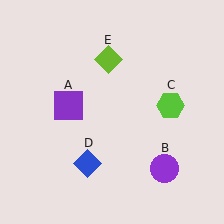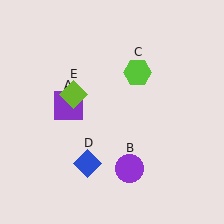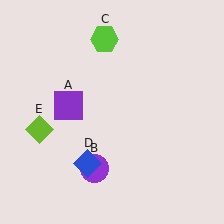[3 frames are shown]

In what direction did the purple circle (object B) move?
The purple circle (object B) moved left.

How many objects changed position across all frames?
3 objects changed position: purple circle (object B), lime hexagon (object C), lime diamond (object E).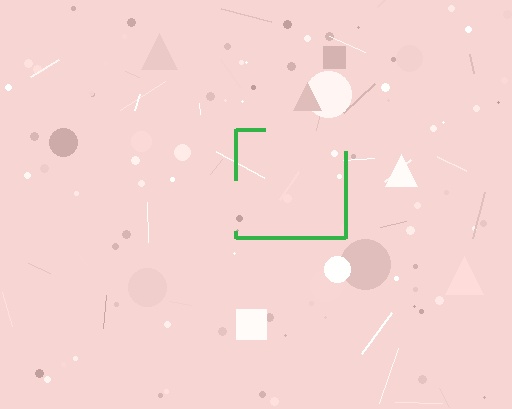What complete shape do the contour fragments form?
The contour fragments form a square.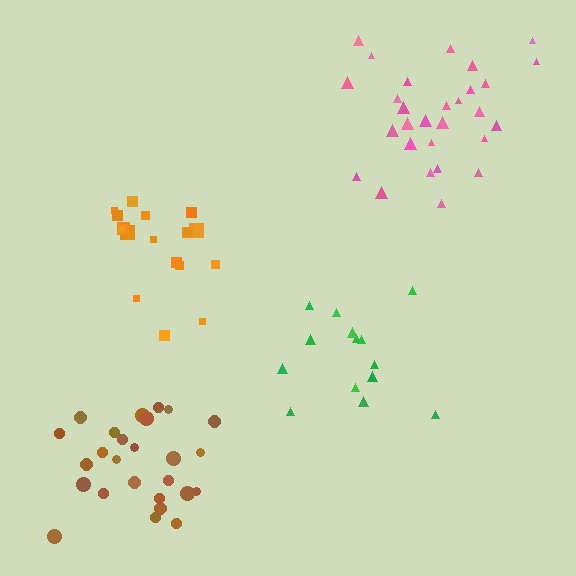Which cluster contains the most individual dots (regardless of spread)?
Pink (29).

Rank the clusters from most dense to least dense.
brown, pink, green, orange.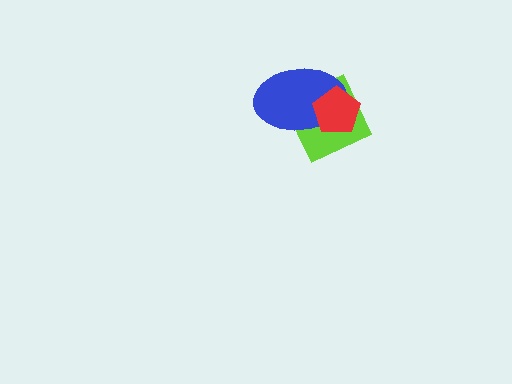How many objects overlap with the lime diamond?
2 objects overlap with the lime diamond.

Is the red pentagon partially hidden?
No, no other shape covers it.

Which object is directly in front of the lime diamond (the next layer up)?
The blue ellipse is directly in front of the lime diamond.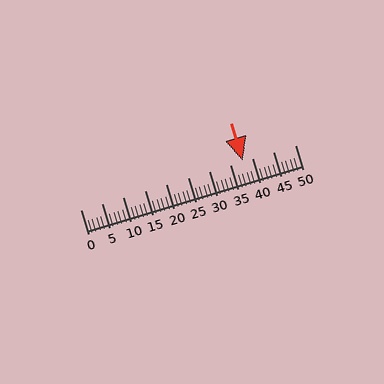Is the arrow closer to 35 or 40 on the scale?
The arrow is closer to 40.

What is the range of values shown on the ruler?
The ruler shows values from 0 to 50.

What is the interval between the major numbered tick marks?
The major tick marks are spaced 5 units apart.